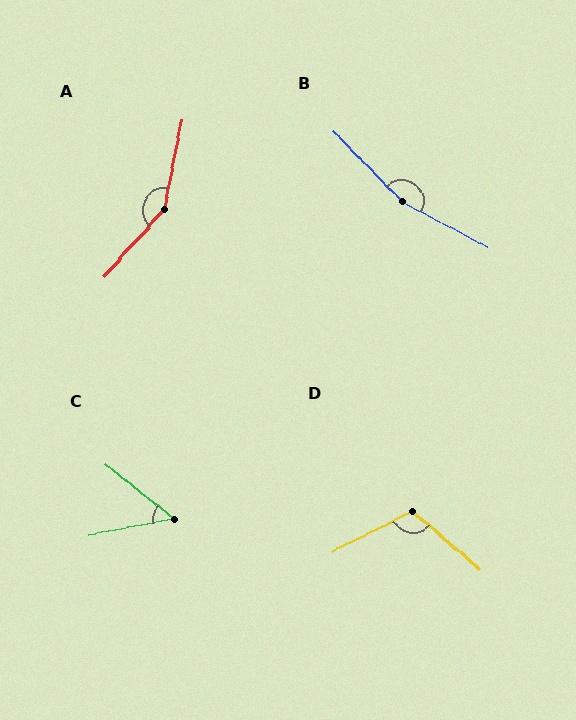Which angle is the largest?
B, at approximately 162 degrees.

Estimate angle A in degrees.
Approximately 149 degrees.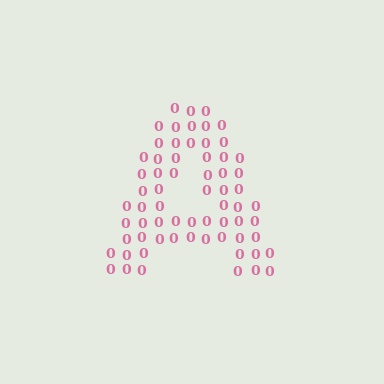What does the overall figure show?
The overall figure shows the letter A.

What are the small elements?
The small elements are digit 0's.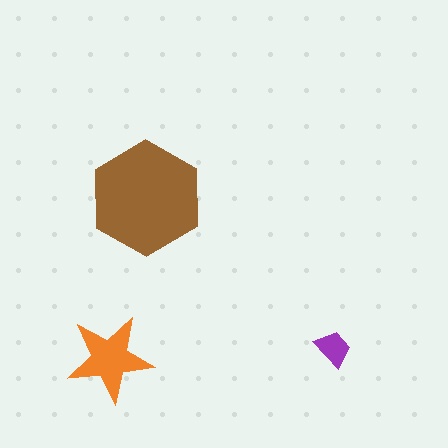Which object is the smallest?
The purple trapezoid.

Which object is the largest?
The brown hexagon.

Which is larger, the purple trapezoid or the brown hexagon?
The brown hexagon.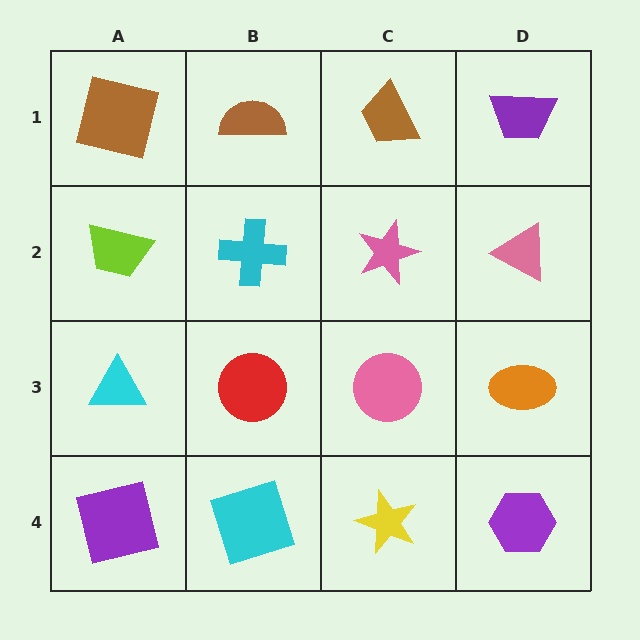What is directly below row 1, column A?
A lime trapezoid.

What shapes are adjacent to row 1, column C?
A pink star (row 2, column C), a brown semicircle (row 1, column B), a purple trapezoid (row 1, column D).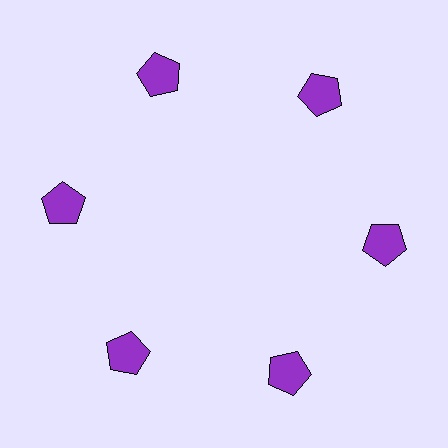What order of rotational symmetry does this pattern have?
This pattern has 6-fold rotational symmetry.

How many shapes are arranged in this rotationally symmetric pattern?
There are 6 shapes, arranged in 6 groups of 1.